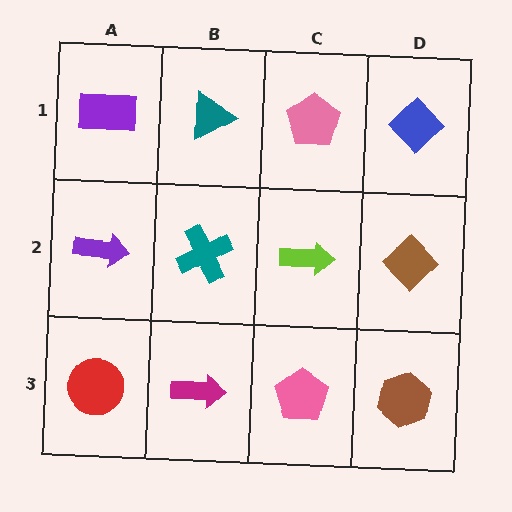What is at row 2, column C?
A lime arrow.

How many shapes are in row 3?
4 shapes.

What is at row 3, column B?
A magenta arrow.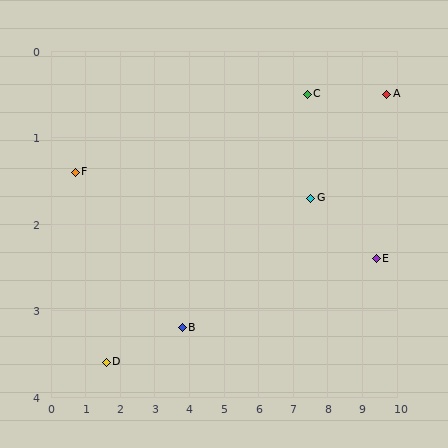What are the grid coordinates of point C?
Point C is at approximately (7.4, 0.5).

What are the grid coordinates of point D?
Point D is at approximately (1.6, 3.6).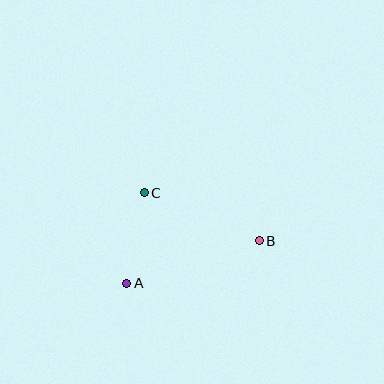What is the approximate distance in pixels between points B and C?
The distance between B and C is approximately 125 pixels.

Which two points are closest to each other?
Points A and C are closest to each other.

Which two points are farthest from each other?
Points A and B are farthest from each other.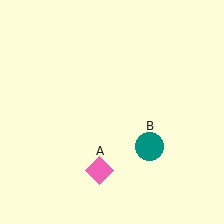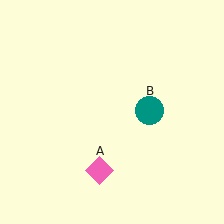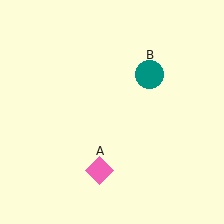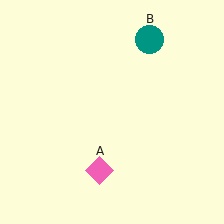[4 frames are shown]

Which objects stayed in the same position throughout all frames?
Pink diamond (object A) remained stationary.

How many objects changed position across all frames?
1 object changed position: teal circle (object B).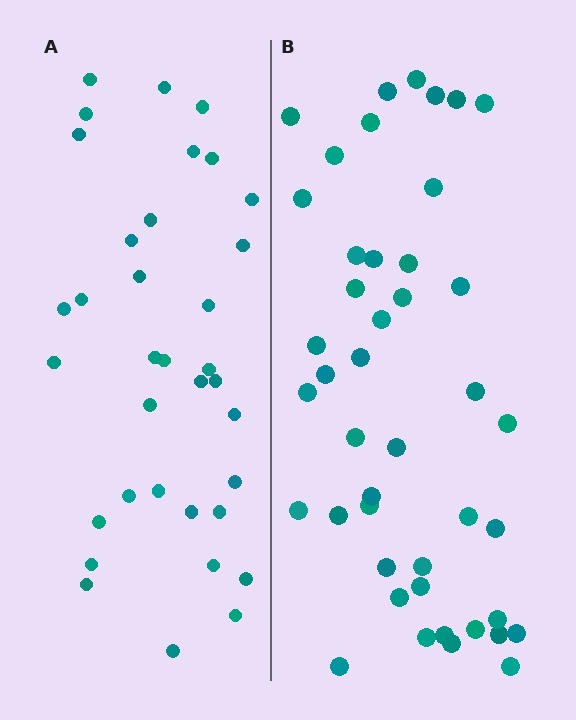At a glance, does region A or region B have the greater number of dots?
Region B (the right region) has more dots.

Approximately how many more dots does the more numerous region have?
Region B has roughly 8 or so more dots than region A.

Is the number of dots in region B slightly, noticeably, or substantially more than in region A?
Region B has noticeably more, but not dramatically so. The ratio is roughly 1.3 to 1.